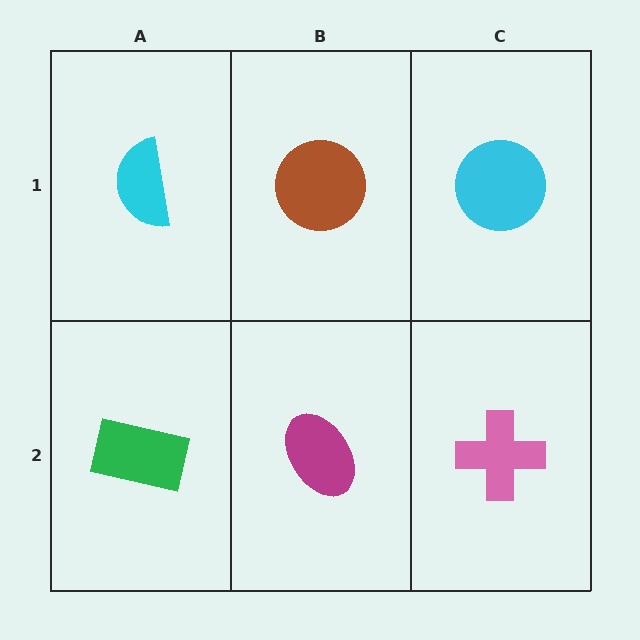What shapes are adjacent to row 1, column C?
A pink cross (row 2, column C), a brown circle (row 1, column B).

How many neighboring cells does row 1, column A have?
2.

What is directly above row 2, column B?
A brown circle.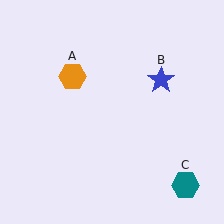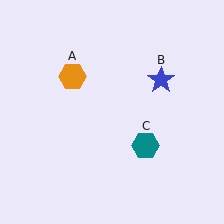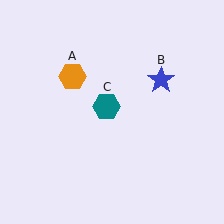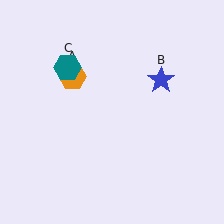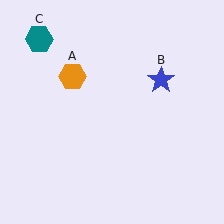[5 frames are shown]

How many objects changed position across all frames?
1 object changed position: teal hexagon (object C).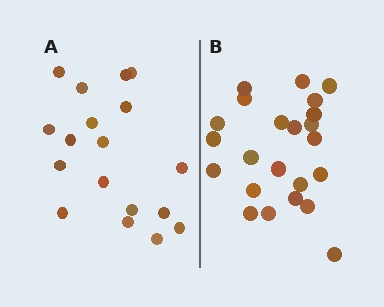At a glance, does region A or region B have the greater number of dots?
Region B (the right region) has more dots.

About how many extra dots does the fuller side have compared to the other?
Region B has about 5 more dots than region A.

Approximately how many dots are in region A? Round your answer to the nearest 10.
About 20 dots. (The exact count is 18, which rounds to 20.)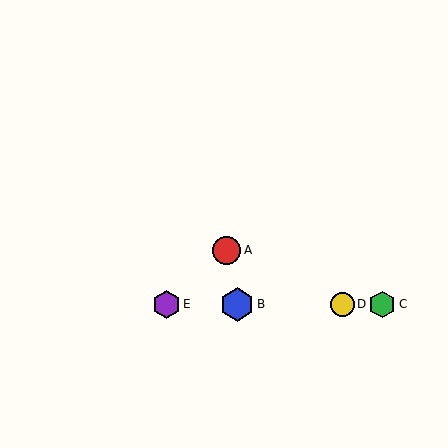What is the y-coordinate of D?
Object D is at y≈304.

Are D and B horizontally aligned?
Yes, both are at y≈304.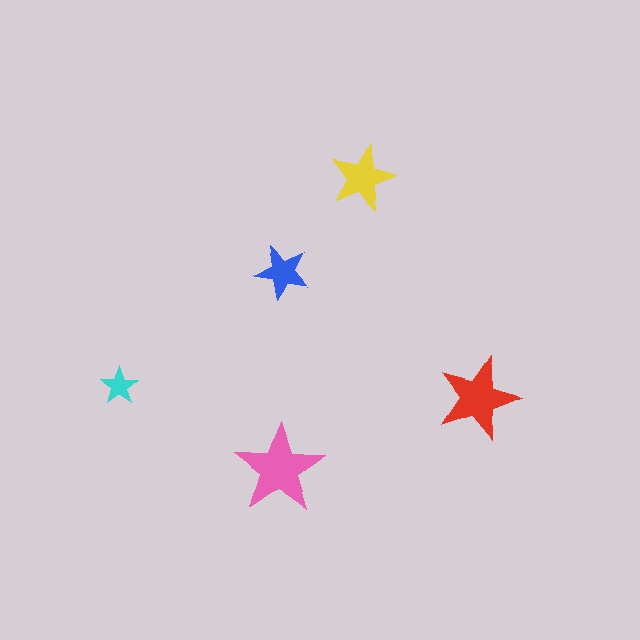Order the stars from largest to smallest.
the pink one, the red one, the yellow one, the blue one, the cyan one.